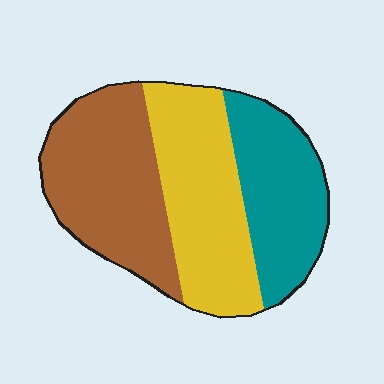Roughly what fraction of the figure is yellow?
Yellow covers 35% of the figure.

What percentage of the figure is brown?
Brown covers 37% of the figure.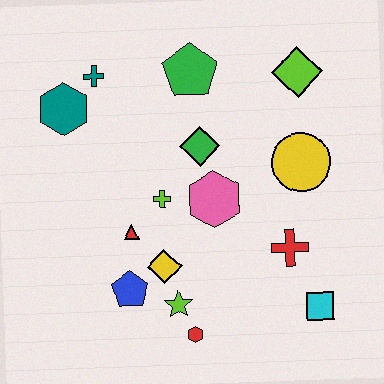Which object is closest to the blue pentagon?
The yellow diamond is closest to the blue pentagon.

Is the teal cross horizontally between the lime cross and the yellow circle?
No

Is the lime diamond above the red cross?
Yes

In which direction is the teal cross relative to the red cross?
The teal cross is to the left of the red cross.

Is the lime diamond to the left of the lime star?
No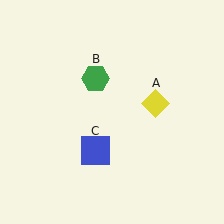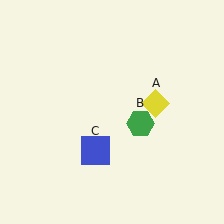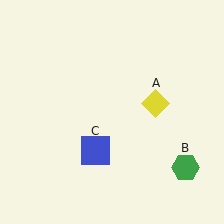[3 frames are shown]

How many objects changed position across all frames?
1 object changed position: green hexagon (object B).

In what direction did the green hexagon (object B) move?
The green hexagon (object B) moved down and to the right.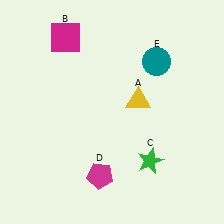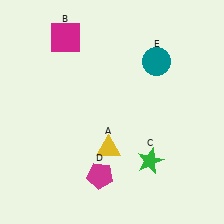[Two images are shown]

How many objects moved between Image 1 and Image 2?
1 object moved between the two images.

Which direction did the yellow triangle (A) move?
The yellow triangle (A) moved down.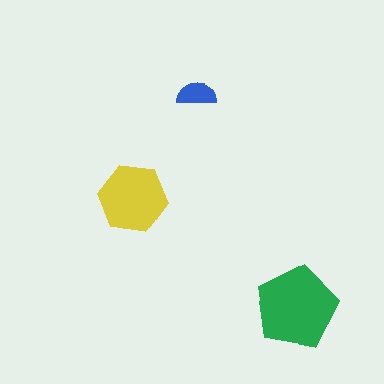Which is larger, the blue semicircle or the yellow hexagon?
The yellow hexagon.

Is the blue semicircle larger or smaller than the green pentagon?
Smaller.